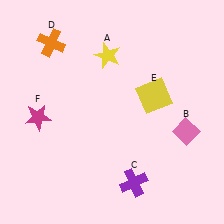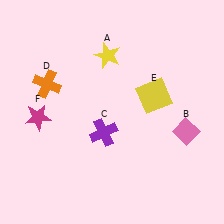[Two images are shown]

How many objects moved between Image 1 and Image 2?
2 objects moved between the two images.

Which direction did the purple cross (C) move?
The purple cross (C) moved up.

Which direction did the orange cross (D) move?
The orange cross (D) moved down.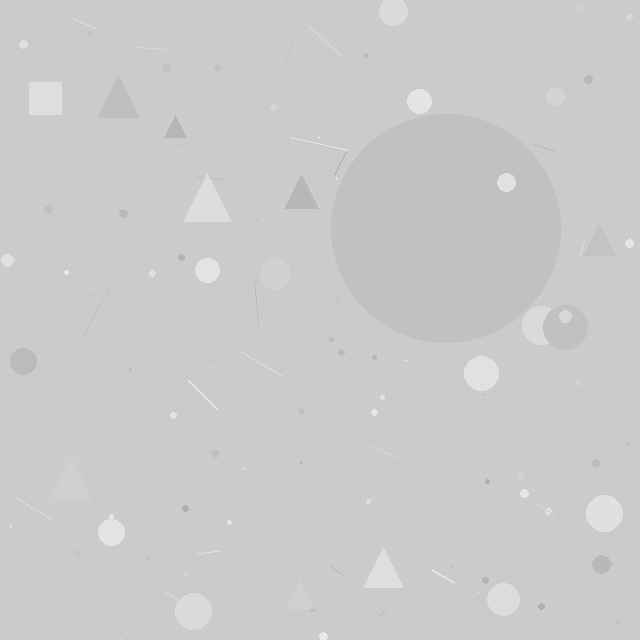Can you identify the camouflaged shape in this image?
The camouflaged shape is a circle.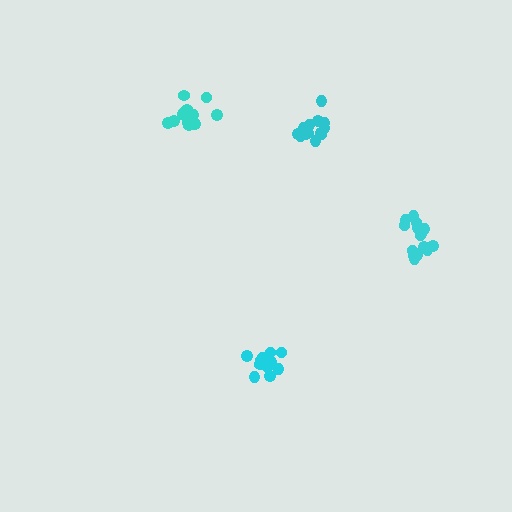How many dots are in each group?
Group 1: 13 dots, Group 2: 12 dots, Group 3: 16 dots, Group 4: 14 dots (55 total).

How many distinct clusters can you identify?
There are 4 distinct clusters.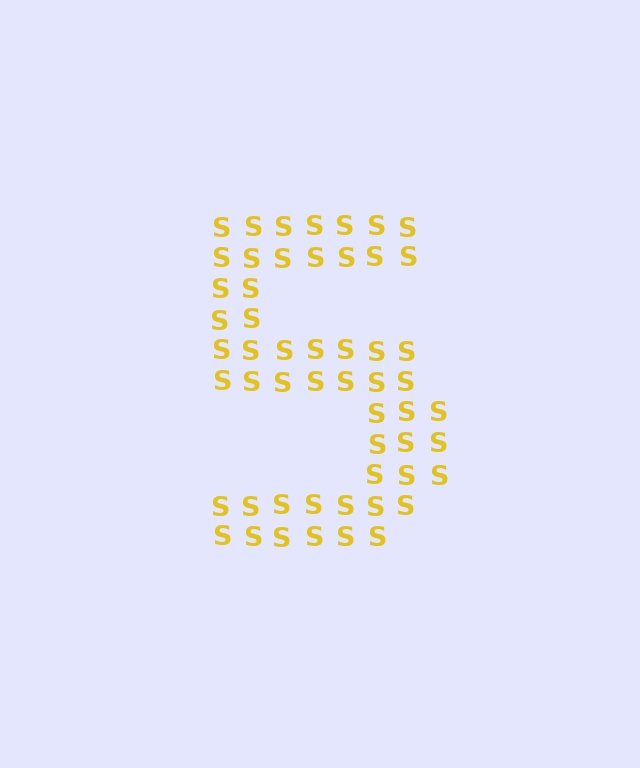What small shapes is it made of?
It is made of small letter S's.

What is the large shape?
The large shape is the digit 5.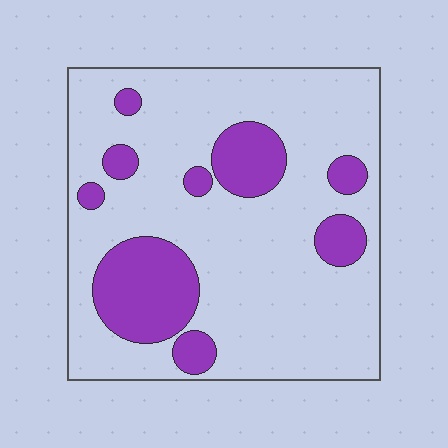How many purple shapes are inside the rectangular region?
9.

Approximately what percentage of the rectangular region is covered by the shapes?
Approximately 20%.